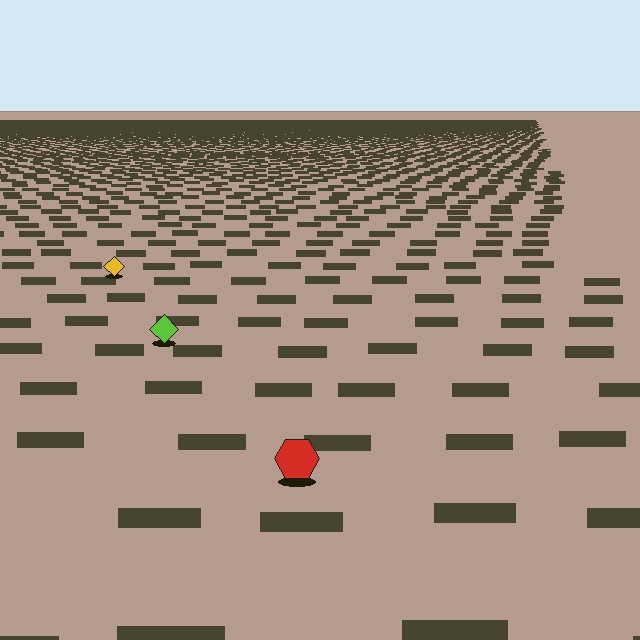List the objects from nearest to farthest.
From nearest to farthest: the red hexagon, the lime diamond, the yellow diamond.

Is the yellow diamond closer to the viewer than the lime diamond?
No. The lime diamond is closer — you can tell from the texture gradient: the ground texture is coarser near it.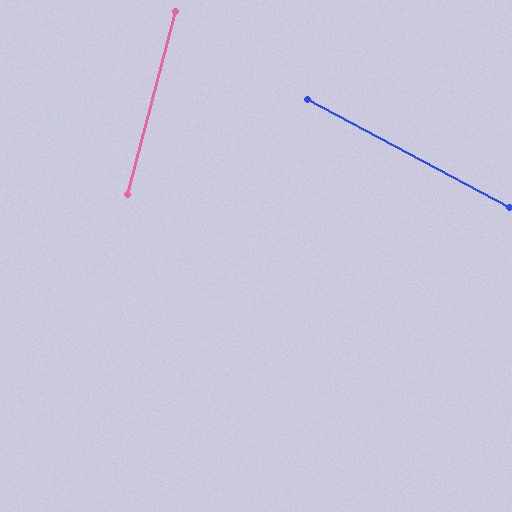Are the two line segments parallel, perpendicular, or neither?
Neither parallel nor perpendicular — they differ by about 77°.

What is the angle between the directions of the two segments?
Approximately 77 degrees.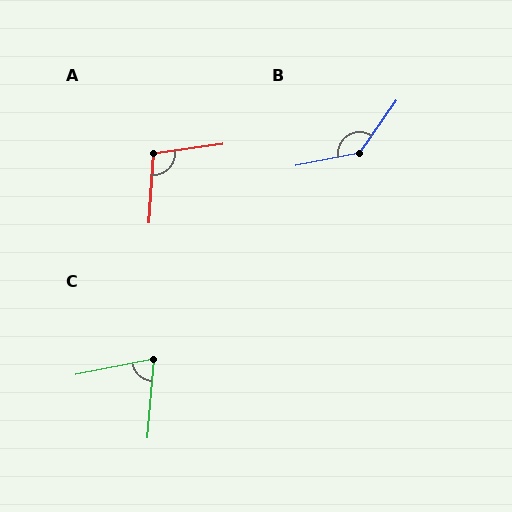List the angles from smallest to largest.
C (74°), A (101°), B (137°).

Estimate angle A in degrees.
Approximately 101 degrees.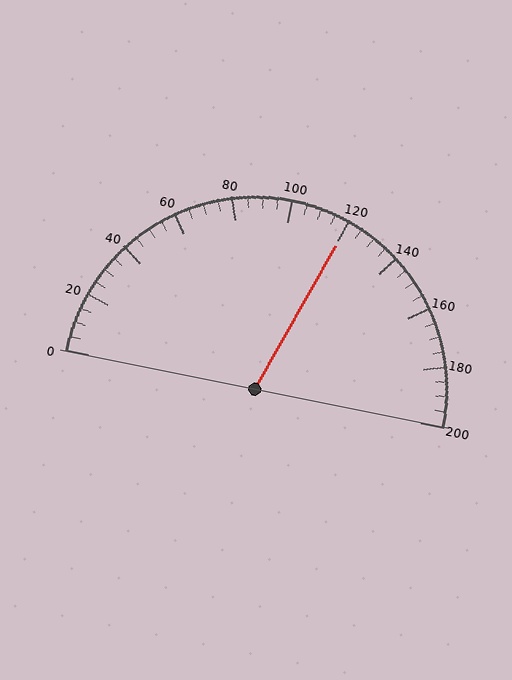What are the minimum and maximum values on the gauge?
The gauge ranges from 0 to 200.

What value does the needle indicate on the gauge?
The needle indicates approximately 120.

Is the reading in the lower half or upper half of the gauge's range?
The reading is in the upper half of the range (0 to 200).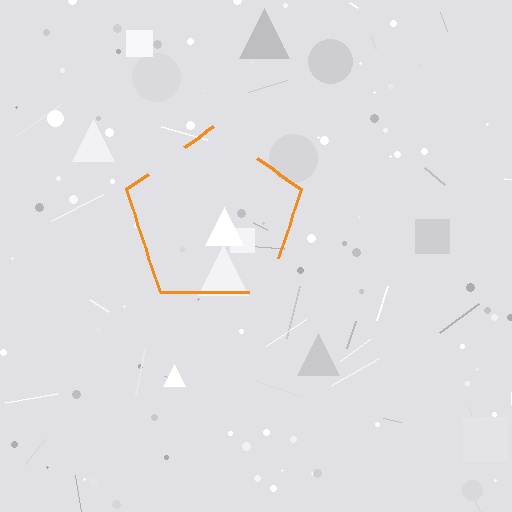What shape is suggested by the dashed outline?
The dashed outline suggests a pentagon.